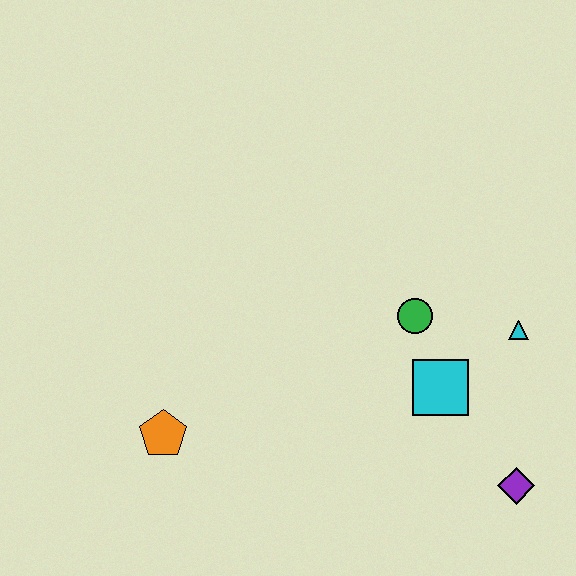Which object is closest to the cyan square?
The green circle is closest to the cyan square.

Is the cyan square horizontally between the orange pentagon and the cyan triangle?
Yes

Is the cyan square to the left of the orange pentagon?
No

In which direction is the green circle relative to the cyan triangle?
The green circle is to the left of the cyan triangle.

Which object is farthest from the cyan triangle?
The orange pentagon is farthest from the cyan triangle.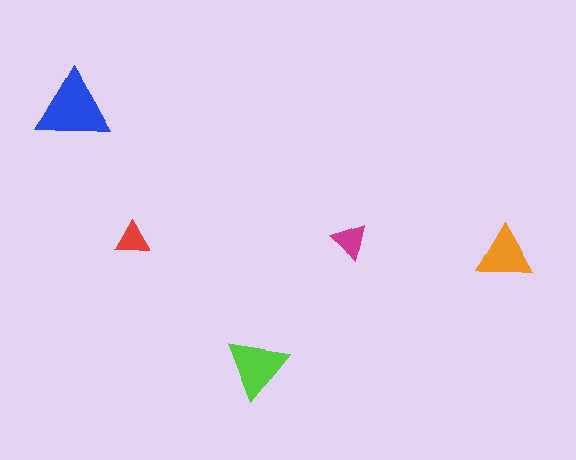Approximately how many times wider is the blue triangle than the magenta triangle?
About 2 times wider.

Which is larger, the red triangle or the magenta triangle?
The magenta one.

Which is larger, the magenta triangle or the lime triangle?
The lime one.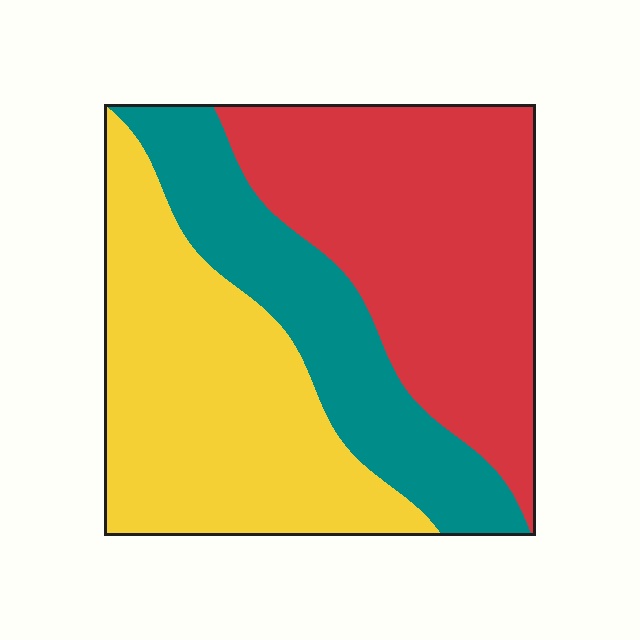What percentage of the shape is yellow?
Yellow takes up about three eighths (3/8) of the shape.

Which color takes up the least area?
Teal, at roughly 25%.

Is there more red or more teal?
Red.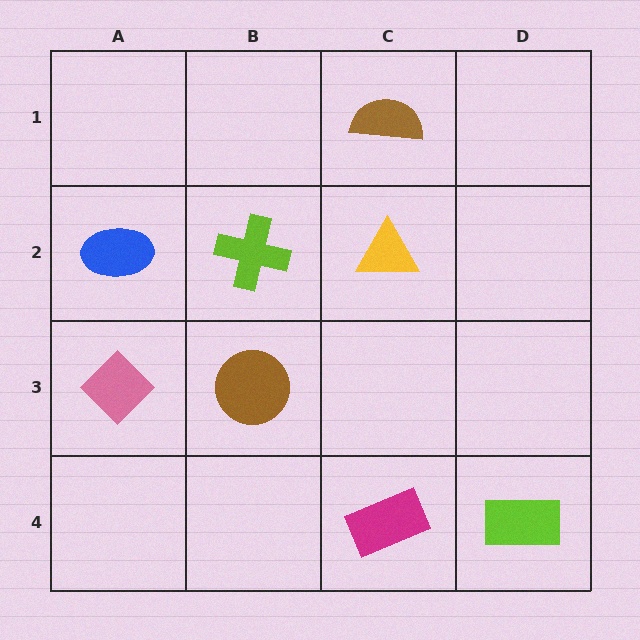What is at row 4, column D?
A lime rectangle.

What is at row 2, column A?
A blue ellipse.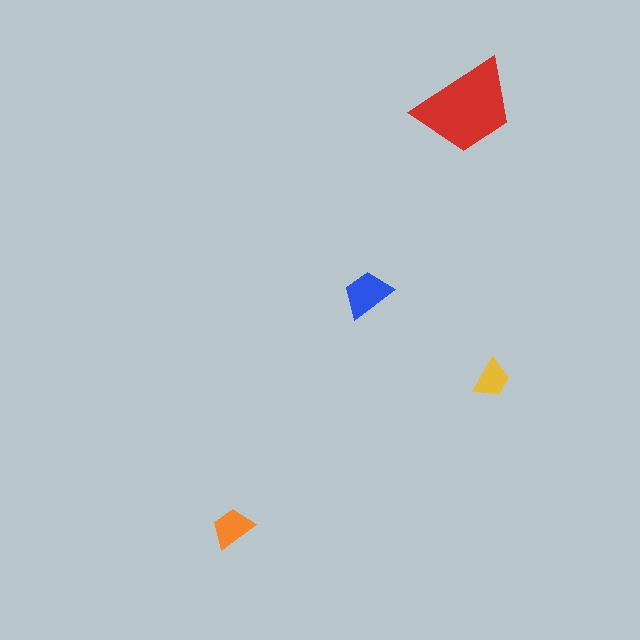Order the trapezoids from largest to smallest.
the red one, the blue one, the orange one, the yellow one.